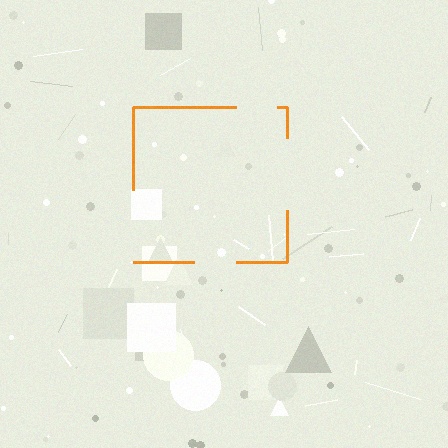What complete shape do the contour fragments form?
The contour fragments form a square.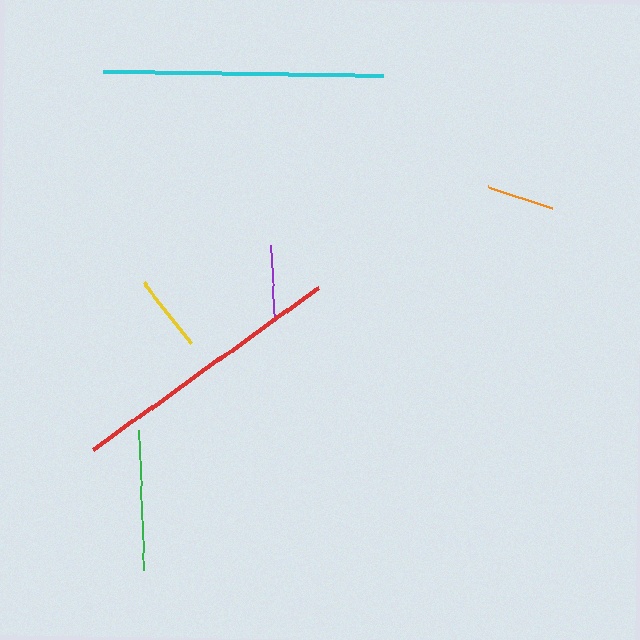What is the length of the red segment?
The red segment is approximately 277 pixels long.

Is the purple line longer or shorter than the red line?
The red line is longer than the purple line.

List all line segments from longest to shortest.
From longest to shortest: cyan, red, green, yellow, purple, orange.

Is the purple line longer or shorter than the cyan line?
The cyan line is longer than the purple line.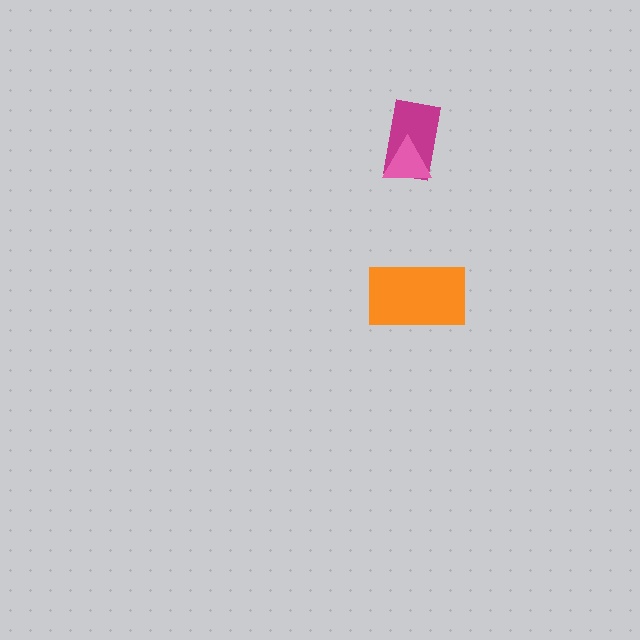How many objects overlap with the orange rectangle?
0 objects overlap with the orange rectangle.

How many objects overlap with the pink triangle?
1 object overlaps with the pink triangle.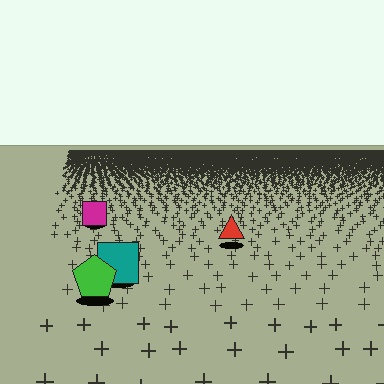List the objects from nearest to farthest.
From nearest to farthest: the green pentagon, the teal square, the red triangle, the magenta square.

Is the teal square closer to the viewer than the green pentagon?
No. The green pentagon is closer — you can tell from the texture gradient: the ground texture is coarser near it.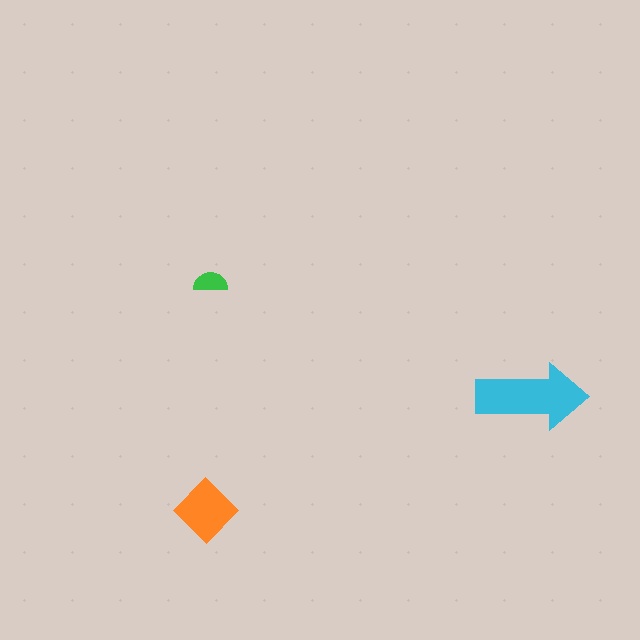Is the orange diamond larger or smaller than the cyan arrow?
Smaller.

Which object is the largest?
The cyan arrow.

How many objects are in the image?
There are 3 objects in the image.